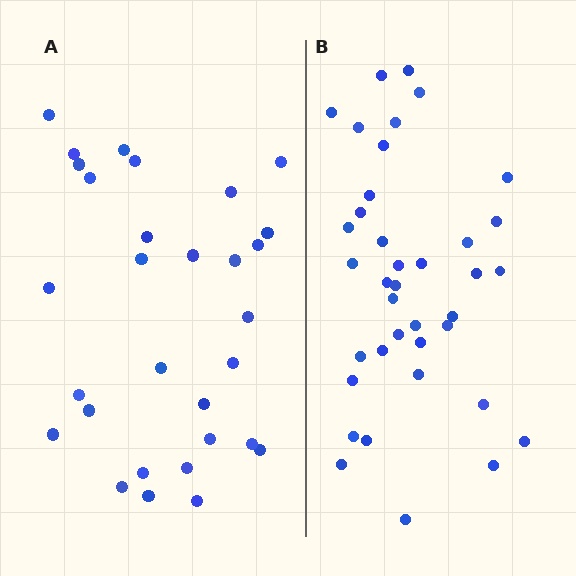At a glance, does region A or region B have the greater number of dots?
Region B (the right region) has more dots.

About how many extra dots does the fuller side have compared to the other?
Region B has roughly 8 or so more dots than region A.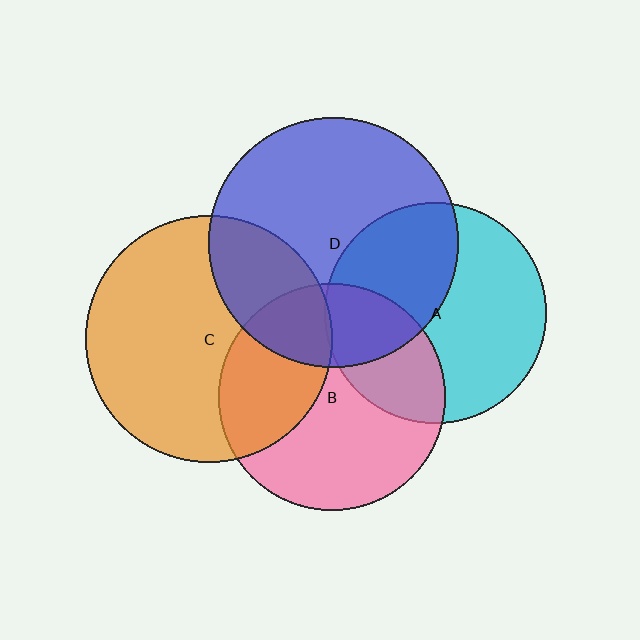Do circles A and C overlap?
Yes.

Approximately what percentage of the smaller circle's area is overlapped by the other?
Approximately 5%.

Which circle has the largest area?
Circle D (blue).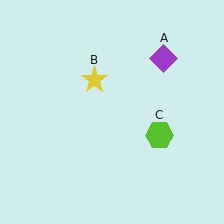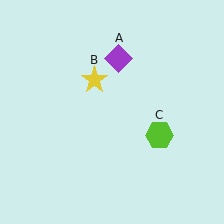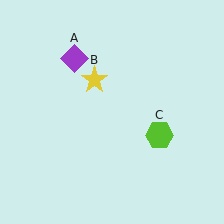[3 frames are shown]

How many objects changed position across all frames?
1 object changed position: purple diamond (object A).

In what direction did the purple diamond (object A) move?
The purple diamond (object A) moved left.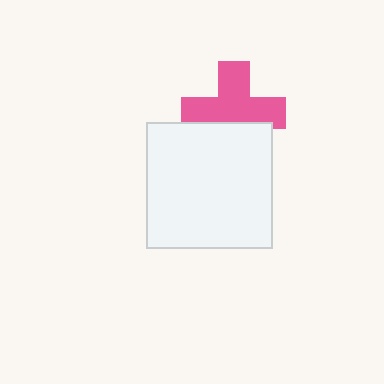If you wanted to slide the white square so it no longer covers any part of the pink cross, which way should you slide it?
Slide it down — that is the most direct way to separate the two shapes.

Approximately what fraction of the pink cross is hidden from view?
Roughly 34% of the pink cross is hidden behind the white square.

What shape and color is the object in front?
The object in front is a white square.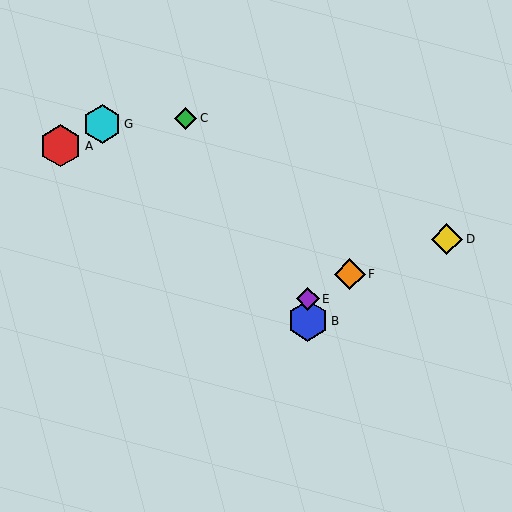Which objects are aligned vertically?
Objects B, E are aligned vertically.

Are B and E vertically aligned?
Yes, both are at x≈308.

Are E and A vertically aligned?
No, E is at x≈308 and A is at x≈61.